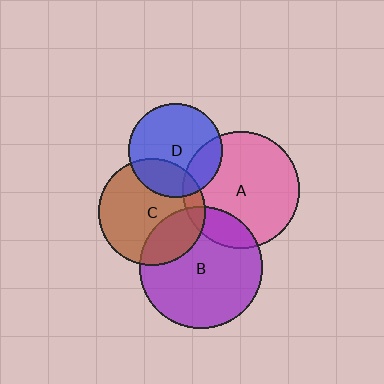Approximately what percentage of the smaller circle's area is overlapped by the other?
Approximately 15%.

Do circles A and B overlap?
Yes.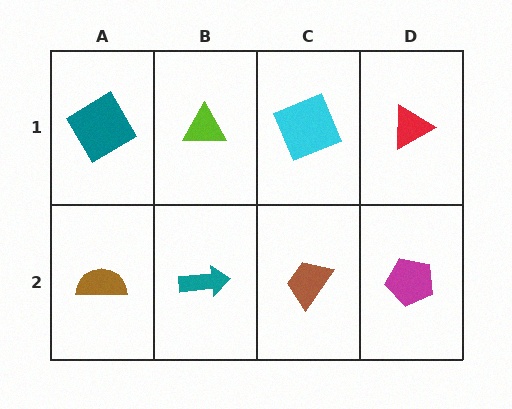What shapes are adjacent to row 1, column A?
A brown semicircle (row 2, column A), a lime triangle (row 1, column B).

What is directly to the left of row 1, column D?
A cyan square.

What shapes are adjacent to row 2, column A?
A teal diamond (row 1, column A), a teal arrow (row 2, column B).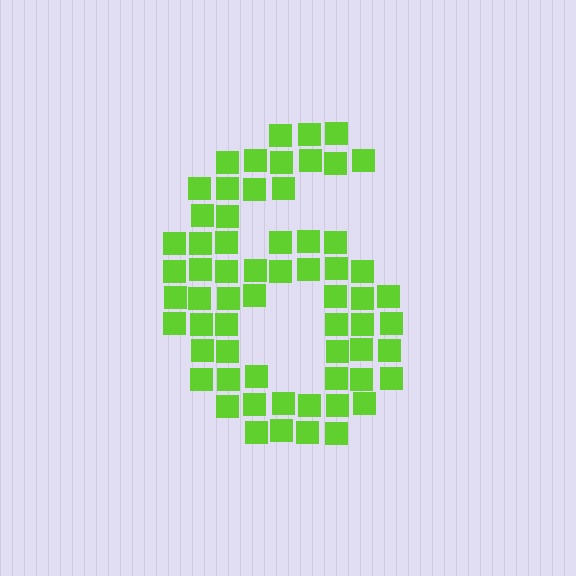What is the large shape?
The large shape is the digit 6.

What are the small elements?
The small elements are squares.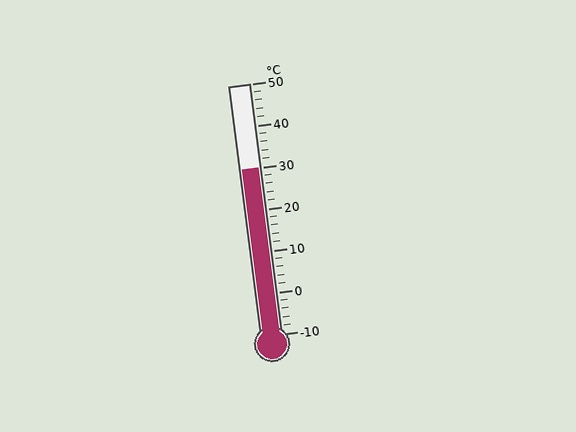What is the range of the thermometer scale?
The thermometer scale ranges from -10°C to 50°C.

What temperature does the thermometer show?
The thermometer shows approximately 30°C.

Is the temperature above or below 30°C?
The temperature is at 30°C.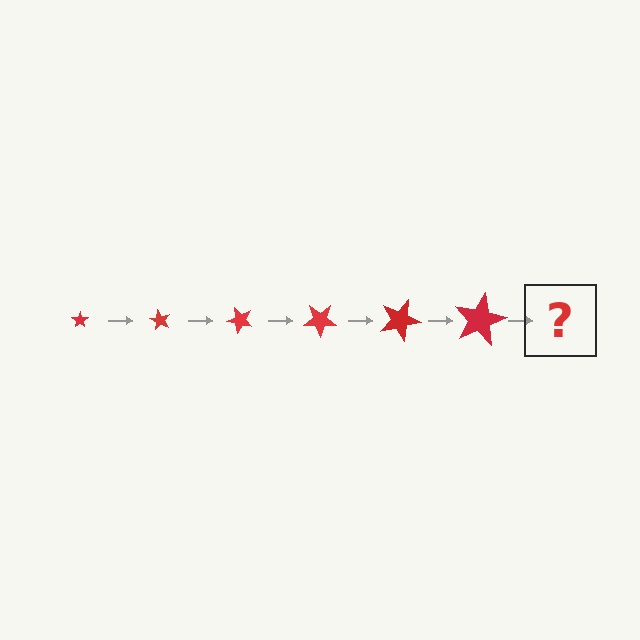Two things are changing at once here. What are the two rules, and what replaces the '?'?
The two rules are that the star grows larger each step and it rotates 60 degrees each step. The '?' should be a star, larger than the previous one and rotated 360 degrees from the start.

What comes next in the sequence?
The next element should be a star, larger than the previous one and rotated 360 degrees from the start.